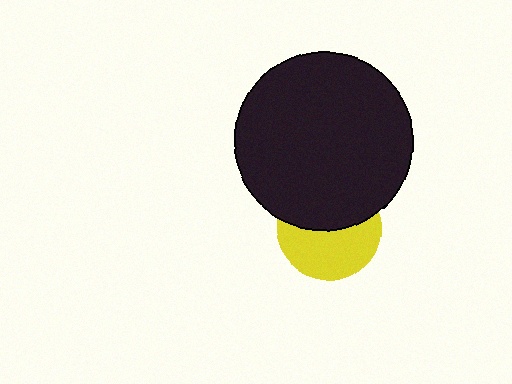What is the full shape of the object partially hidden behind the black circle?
The partially hidden object is a yellow circle.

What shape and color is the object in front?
The object in front is a black circle.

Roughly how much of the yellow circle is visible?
About half of it is visible (roughly 53%).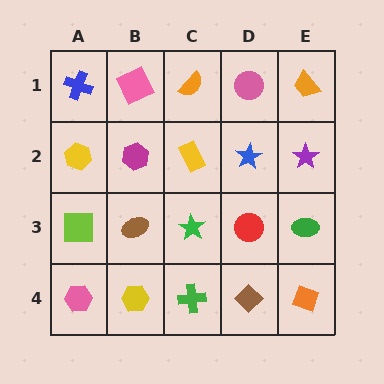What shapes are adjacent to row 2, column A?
A blue cross (row 1, column A), a lime square (row 3, column A), a magenta hexagon (row 2, column B).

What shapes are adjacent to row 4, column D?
A red circle (row 3, column D), a green cross (row 4, column C), an orange diamond (row 4, column E).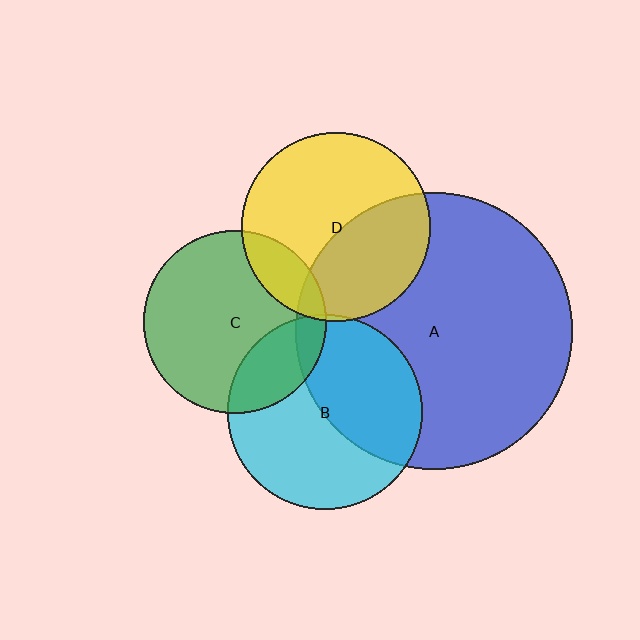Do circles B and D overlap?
Yes.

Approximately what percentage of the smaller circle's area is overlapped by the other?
Approximately 5%.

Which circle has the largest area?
Circle A (blue).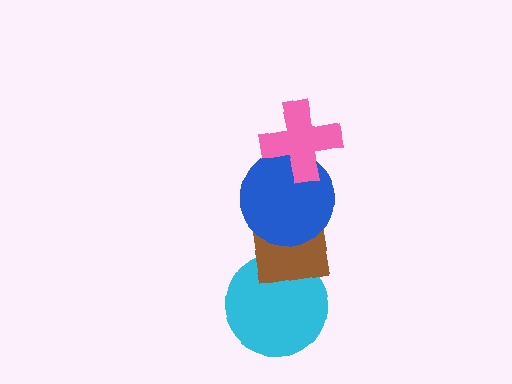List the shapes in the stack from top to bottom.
From top to bottom: the pink cross, the blue circle, the brown square, the cyan circle.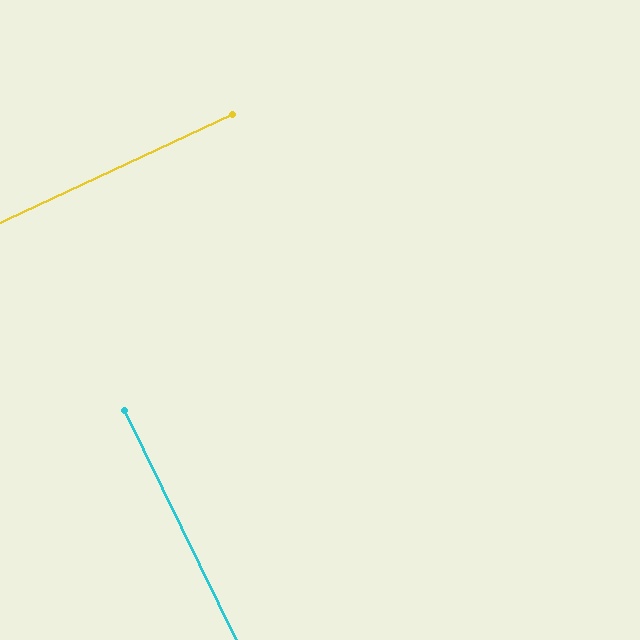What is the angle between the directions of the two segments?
Approximately 89 degrees.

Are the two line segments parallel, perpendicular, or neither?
Perpendicular — they meet at approximately 89°.